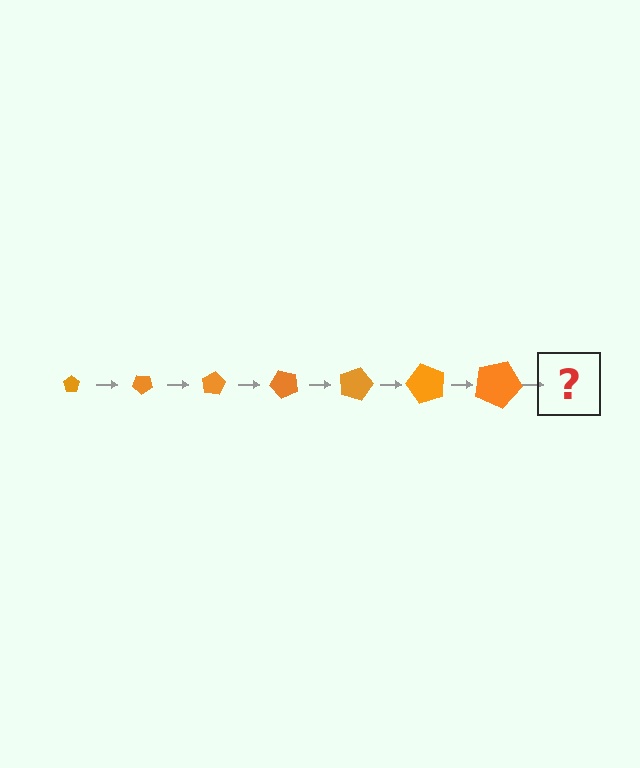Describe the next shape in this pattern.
It should be a pentagon, larger than the previous one and rotated 280 degrees from the start.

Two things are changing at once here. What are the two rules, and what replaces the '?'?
The two rules are that the pentagon grows larger each step and it rotates 40 degrees each step. The '?' should be a pentagon, larger than the previous one and rotated 280 degrees from the start.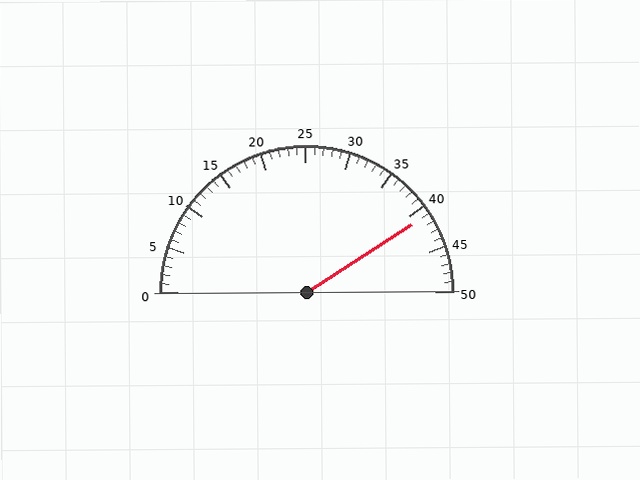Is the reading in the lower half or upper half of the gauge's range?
The reading is in the upper half of the range (0 to 50).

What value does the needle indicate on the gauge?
The needle indicates approximately 41.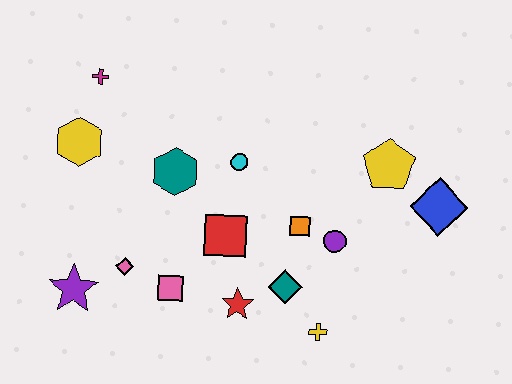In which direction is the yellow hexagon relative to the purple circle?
The yellow hexagon is to the left of the purple circle.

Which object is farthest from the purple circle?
The magenta cross is farthest from the purple circle.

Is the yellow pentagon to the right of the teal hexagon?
Yes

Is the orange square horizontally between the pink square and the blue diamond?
Yes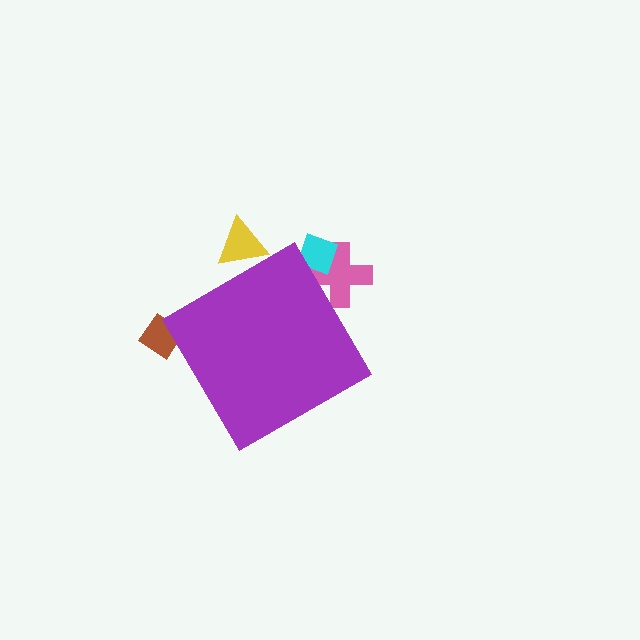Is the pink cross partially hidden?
Yes, the pink cross is partially hidden behind the purple diamond.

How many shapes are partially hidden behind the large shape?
4 shapes are partially hidden.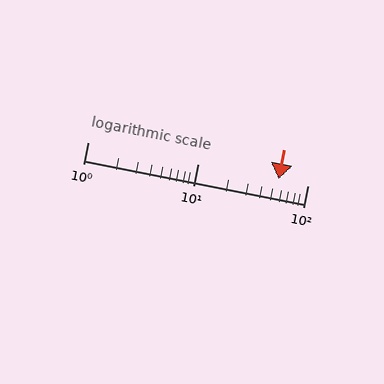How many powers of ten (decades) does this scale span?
The scale spans 2 decades, from 1 to 100.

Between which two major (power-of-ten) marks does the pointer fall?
The pointer is between 10 and 100.